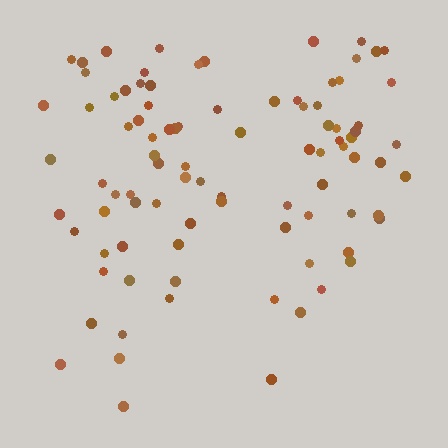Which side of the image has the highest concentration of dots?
The top.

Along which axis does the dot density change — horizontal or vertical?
Vertical.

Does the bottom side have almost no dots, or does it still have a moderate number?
Still a moderate number, just noticeably fewer than the top.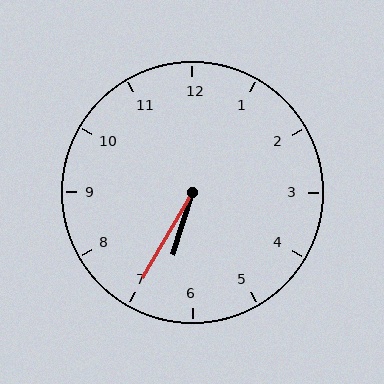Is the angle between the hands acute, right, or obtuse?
It is acute.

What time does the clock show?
6:35.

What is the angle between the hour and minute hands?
Approximately 12 degrees.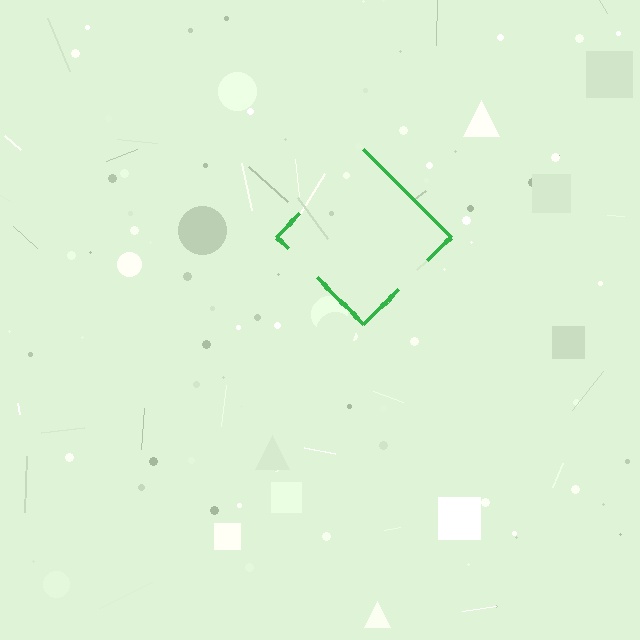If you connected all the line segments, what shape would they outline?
They would outline a diamond.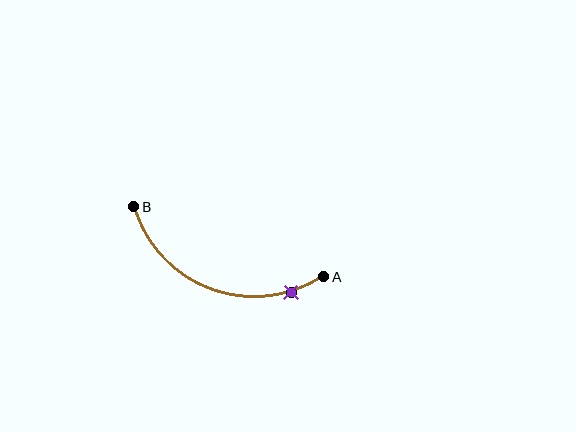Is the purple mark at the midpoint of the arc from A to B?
No. The purple mark lies on the arc but is closer to endpoint A. The arc midpoint would be at the point on the curve equidistant along the arc from both A and B.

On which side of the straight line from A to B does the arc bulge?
The arc bulges below the straight line connecting A and B.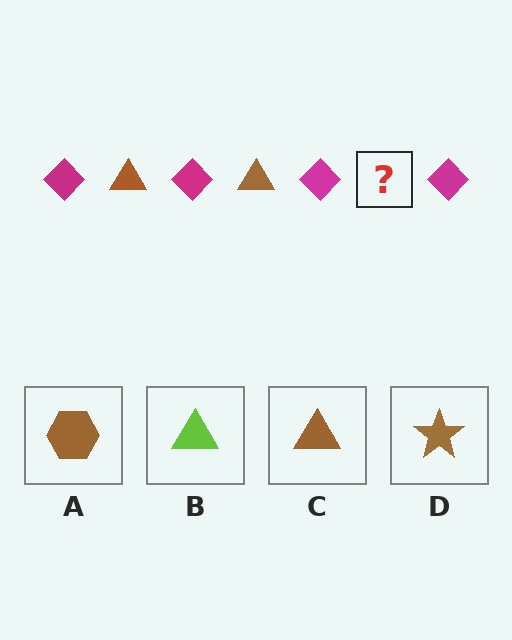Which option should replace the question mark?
Option C.